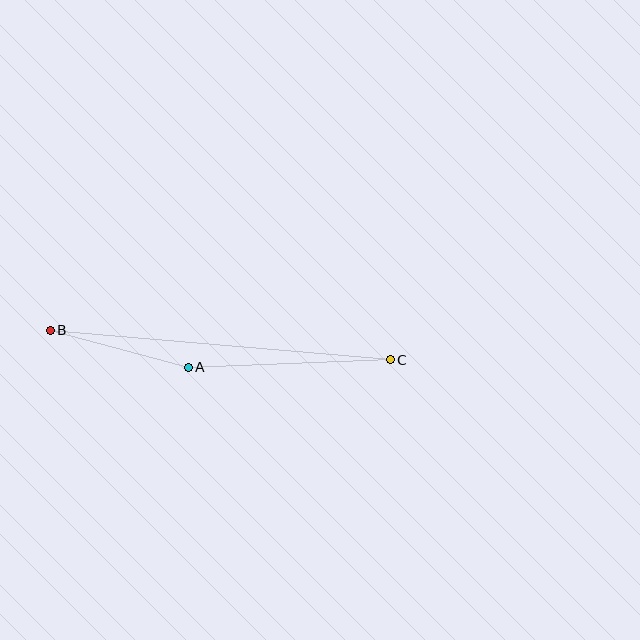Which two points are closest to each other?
Points A and B are closest to each other.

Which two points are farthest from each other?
Points B and C are farthest from each other.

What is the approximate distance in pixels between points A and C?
The distance between A and C is approximately 203 pixels.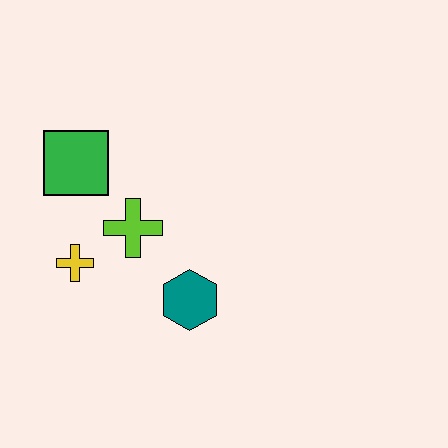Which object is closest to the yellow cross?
The lime cross is closest to the yellow cross.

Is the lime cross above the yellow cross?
Yes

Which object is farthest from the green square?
The teal hexagon is farthest from the green square.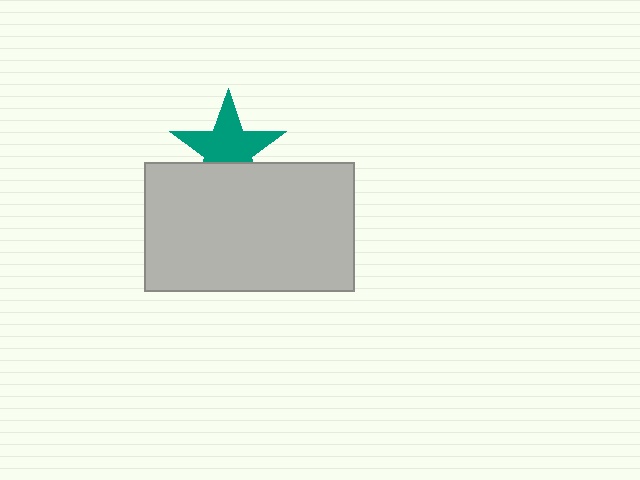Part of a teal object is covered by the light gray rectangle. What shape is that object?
It is a star.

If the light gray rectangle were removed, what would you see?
You would see the complete teal star.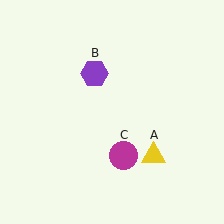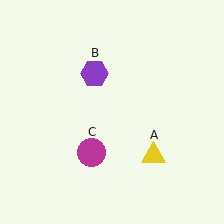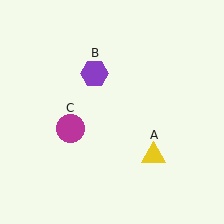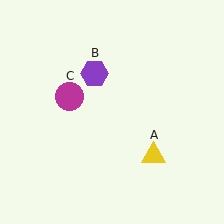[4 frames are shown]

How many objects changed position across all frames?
1 object changed position: magenta circle (object C).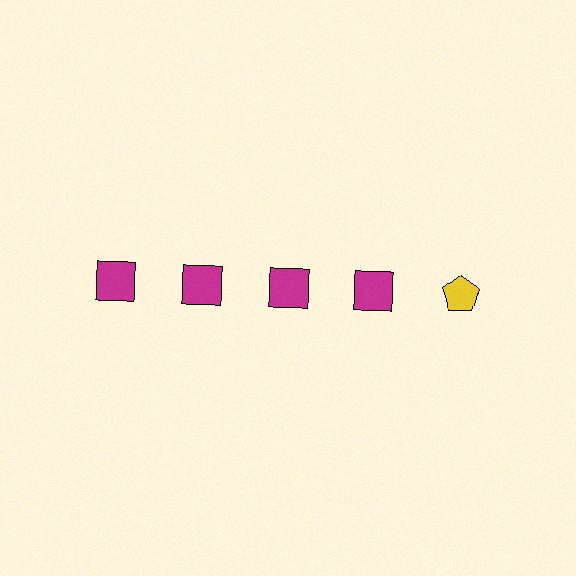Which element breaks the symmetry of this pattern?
The yellow pentagon in the top row, rightmost column breaks the symmetry. All other shapes are magenta squares.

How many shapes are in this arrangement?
There are 5 shapes arranged in a grid pattern.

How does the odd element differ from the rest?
It differs in both color (yellow instead of magenta) and shape (pentagon instead of square).